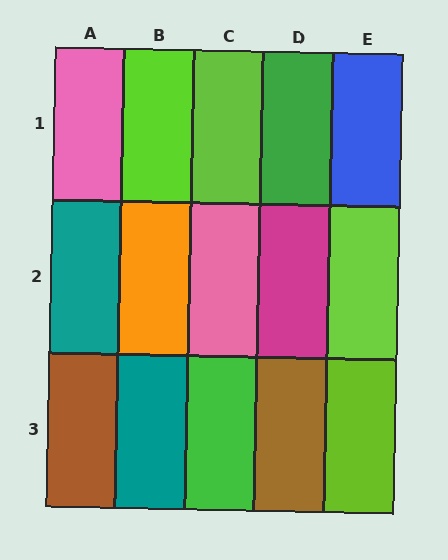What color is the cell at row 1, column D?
Green.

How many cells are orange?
1 cell is orange.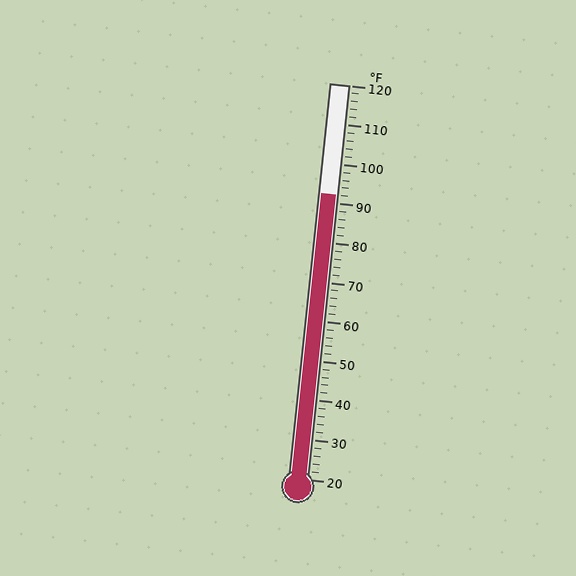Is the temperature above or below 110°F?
The temperature is below 110°F.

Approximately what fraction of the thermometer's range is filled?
The thermometer is filled to approximately 70% of its range.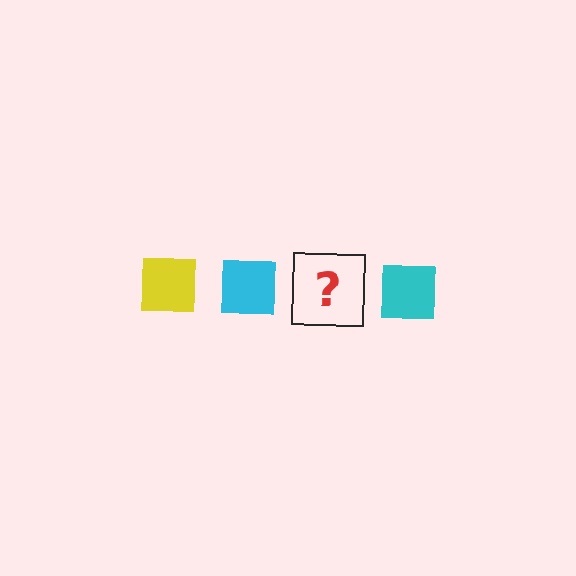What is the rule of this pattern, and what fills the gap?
The rule is that the pattern cycles through yellow, cyan squares. The gap should be filled with a yellow square.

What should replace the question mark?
The question mark should be replaced with a yellow square.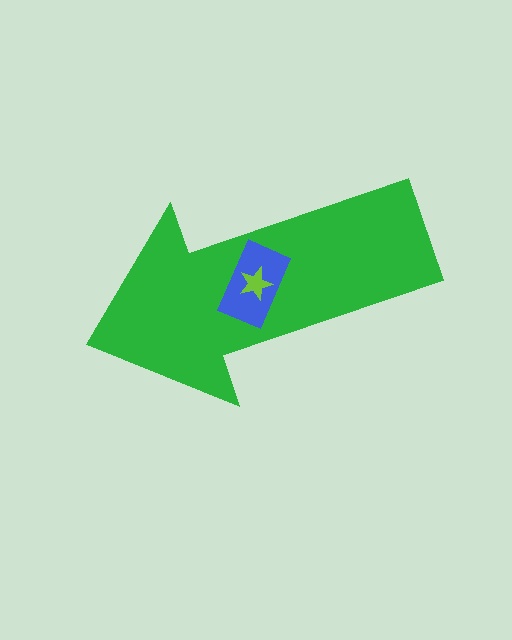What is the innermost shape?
The lime star.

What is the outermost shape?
The green arrow.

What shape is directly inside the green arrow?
The blue rectangle.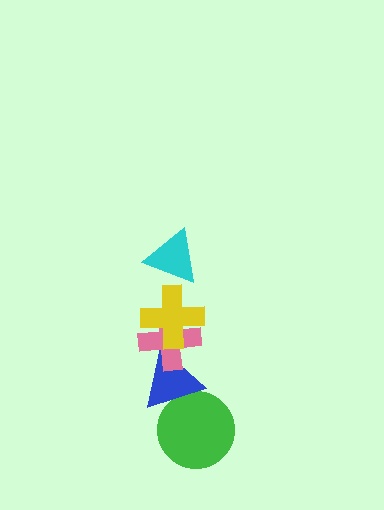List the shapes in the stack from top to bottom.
From top to bottom: the cyan triangle, the yellow cross, the pink cross, the blue triangle, the green circle.